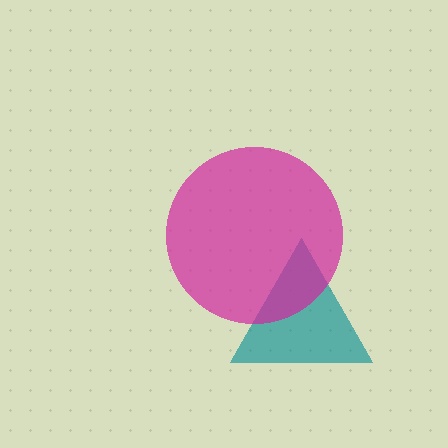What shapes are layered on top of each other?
The layered shapes are: a teal triangle, a magenta circle.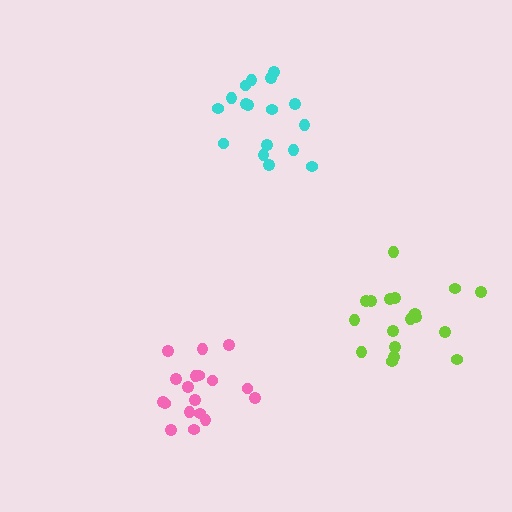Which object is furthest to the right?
The lime cluster is rightmost.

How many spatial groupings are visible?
There are 3 spatial groupings.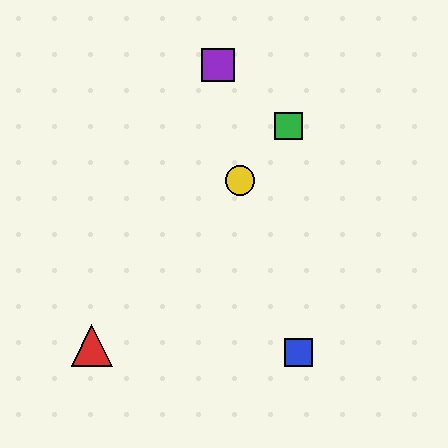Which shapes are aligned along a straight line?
The red triangle, the green square, the yellow circle are aligned along a straight line.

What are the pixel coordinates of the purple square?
The purple square is at (218, 65).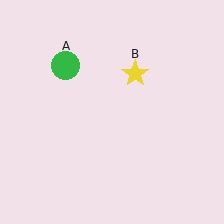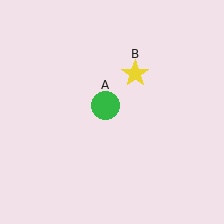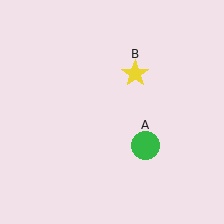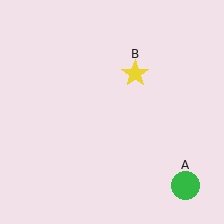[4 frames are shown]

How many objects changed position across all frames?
1 object changed position: green circle (object A).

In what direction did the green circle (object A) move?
The green circle (object A) moved down and to the right.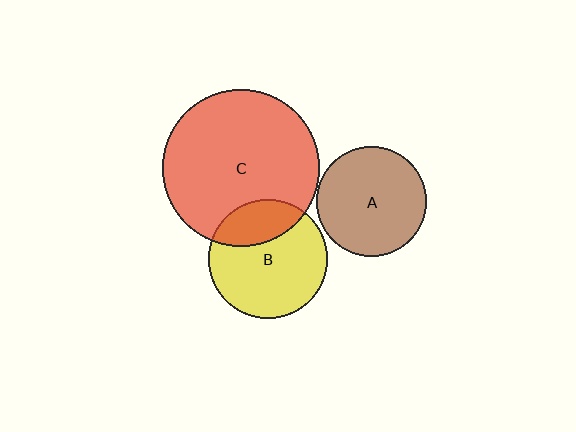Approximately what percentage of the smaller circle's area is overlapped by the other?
Approximately 25%.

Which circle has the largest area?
Circle C (red).